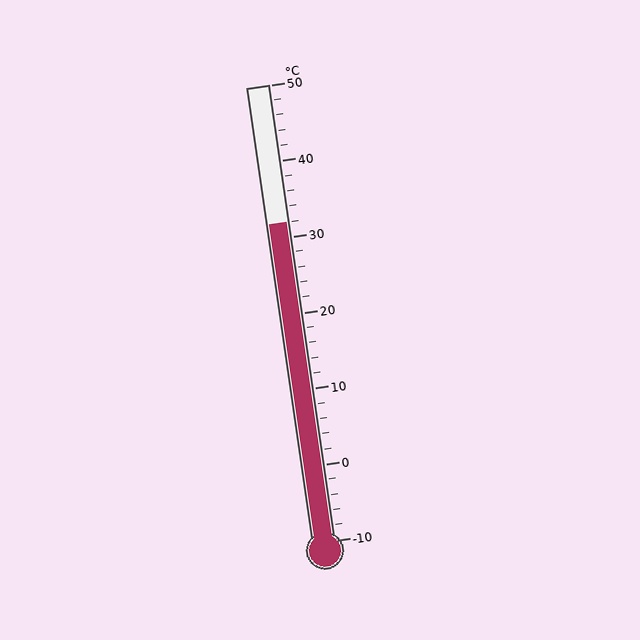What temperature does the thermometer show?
The thermometer shows approximately 32°C.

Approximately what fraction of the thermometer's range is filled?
The thermometer is filled to approximately 70% of its range.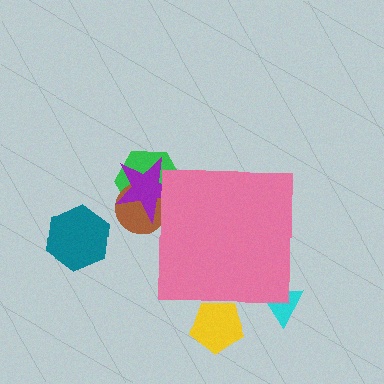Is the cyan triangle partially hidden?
Yes, the cyan triangle is partially hidden behind the pink square.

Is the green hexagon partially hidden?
Yes, the green hexagon is partially hidden behind the pink square.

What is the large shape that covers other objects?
A pink square.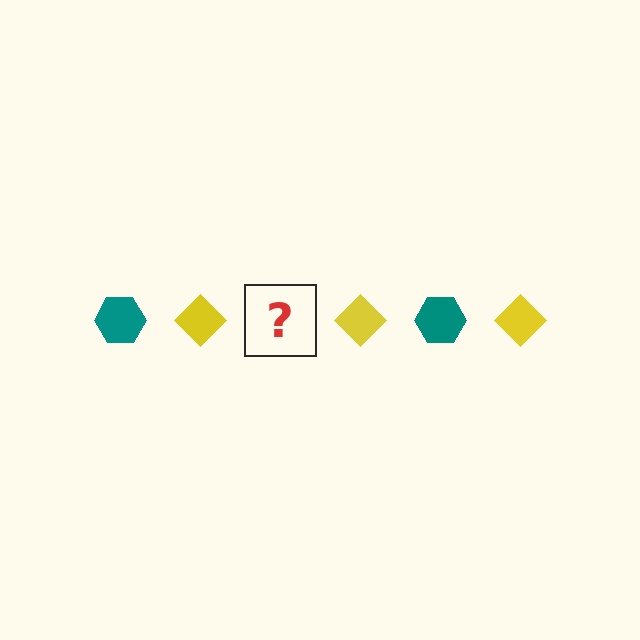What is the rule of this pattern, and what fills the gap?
The rule is that the pattern alternates between teal hexagon and yellow diamond. The gap should be filled with a teal hexagon.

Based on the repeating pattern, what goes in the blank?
The blank should be a teal hexagon.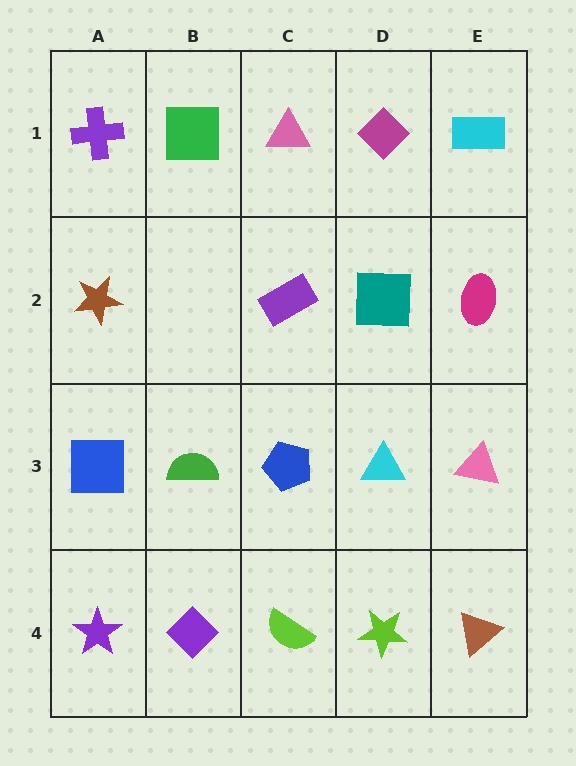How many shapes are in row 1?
5 shapes.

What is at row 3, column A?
A blue square.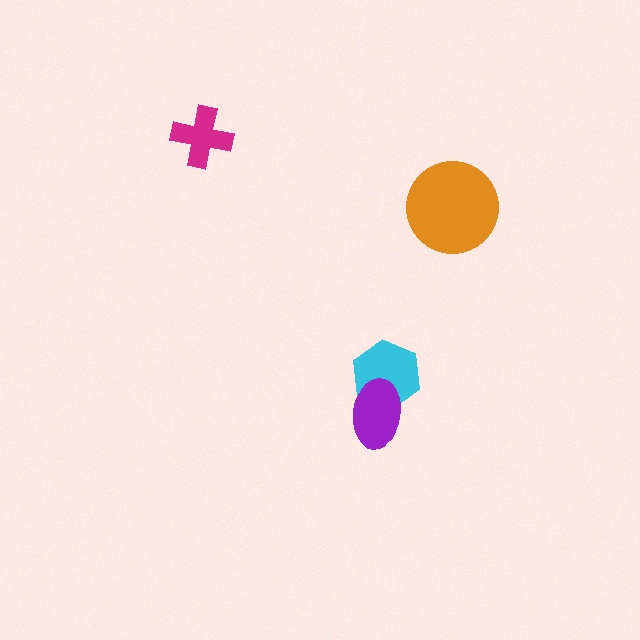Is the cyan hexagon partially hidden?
Yes, it is partially covered by another shape.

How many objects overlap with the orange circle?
0 objects overlap with the orange circle.